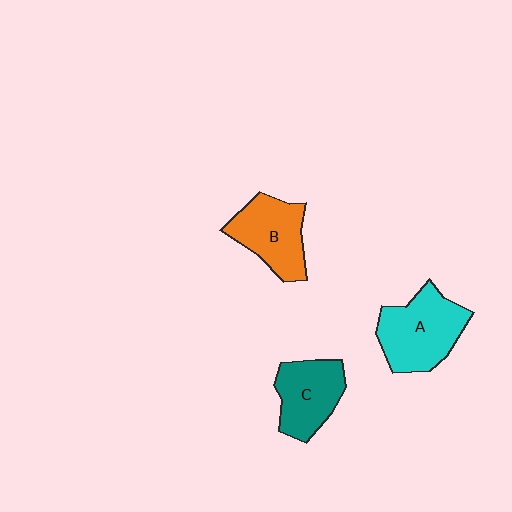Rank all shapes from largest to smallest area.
From largest to smallest: A (cyan), B (orange), C (teal).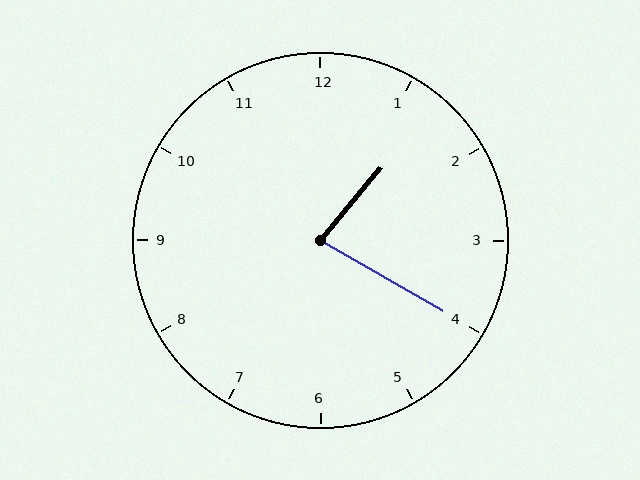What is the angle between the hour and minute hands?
Approximately 80 degrees.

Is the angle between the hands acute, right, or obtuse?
It is acute.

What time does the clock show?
1:20.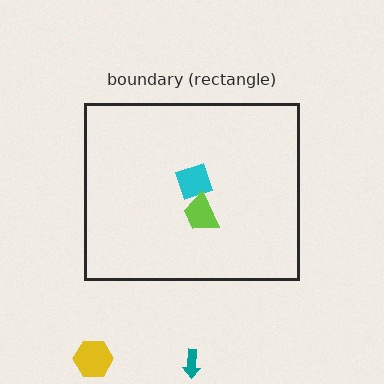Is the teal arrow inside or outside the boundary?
Outside.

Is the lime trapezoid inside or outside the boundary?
Inside.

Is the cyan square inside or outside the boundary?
Inside.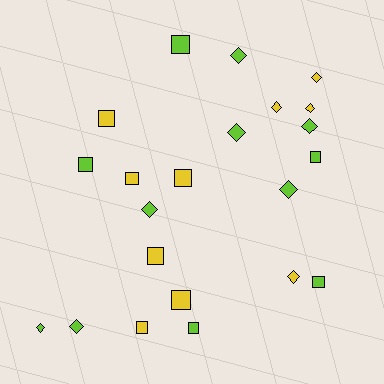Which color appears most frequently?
Lime, with 12 objects.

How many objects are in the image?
There are 22 objects.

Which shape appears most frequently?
Square, with 11 objects.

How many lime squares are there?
There are 5 lime squares.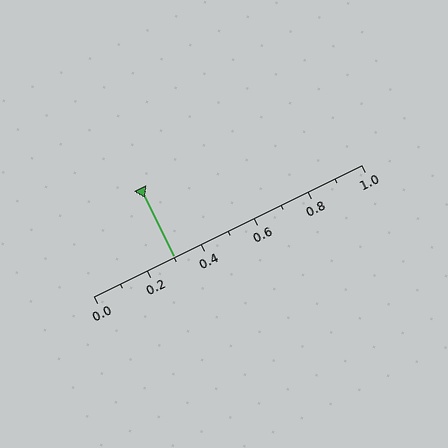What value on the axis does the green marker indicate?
The marker indicates approximately 0.3.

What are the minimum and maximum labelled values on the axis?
The axis runs from 0.0 to 1.0.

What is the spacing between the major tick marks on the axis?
The major ticks are spaced 0.2 apart.